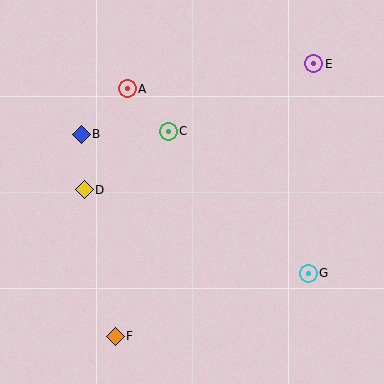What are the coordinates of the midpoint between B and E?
The midpoint between B and E is at (198, 99).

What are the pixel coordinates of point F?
Point F is at (115, 336).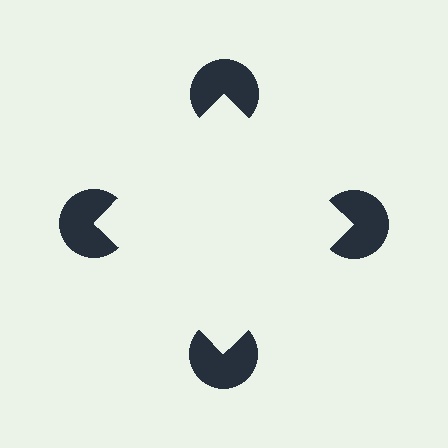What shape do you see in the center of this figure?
An illusory square — its edges are inferred from the aligned wedge cuts in the pac-man discs, not physically drawn.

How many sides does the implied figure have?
4 sides.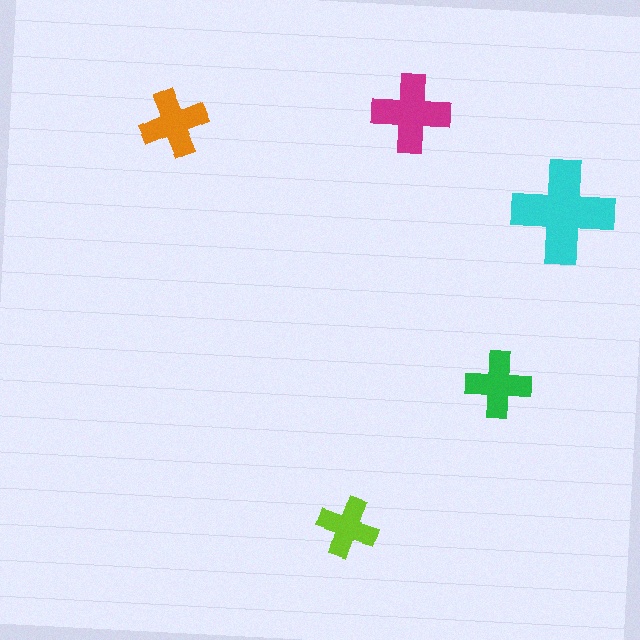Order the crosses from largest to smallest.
the cyan one, the magenta one, the orange one, the green one, the lime one.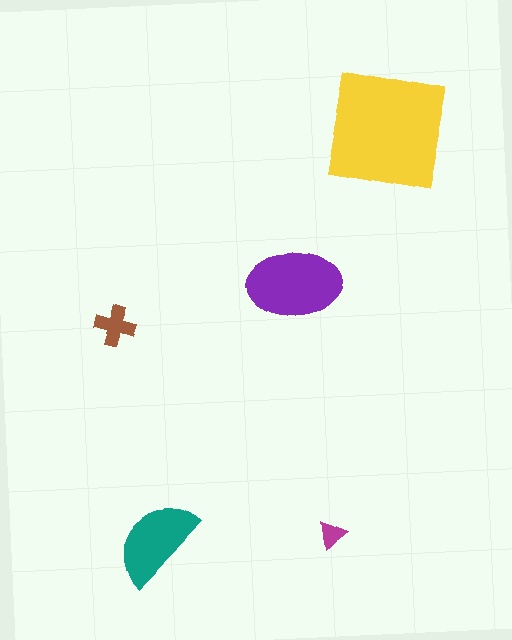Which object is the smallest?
The magenta triangle.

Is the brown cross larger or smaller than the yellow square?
Smaller.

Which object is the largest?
The yellow square.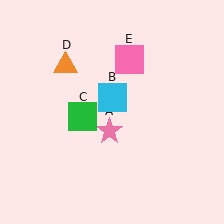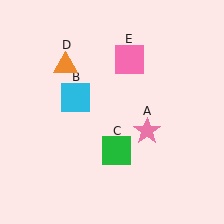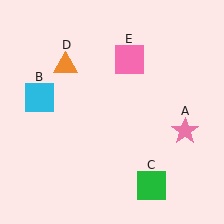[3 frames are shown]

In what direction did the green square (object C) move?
The green square (object C) moved down and to the right.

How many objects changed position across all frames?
3 objects changed position: pink star (object A), cyan square (object B), green square (object C).